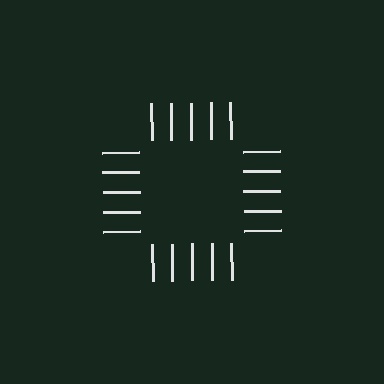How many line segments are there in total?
20 — 5 along each of the 4 edges.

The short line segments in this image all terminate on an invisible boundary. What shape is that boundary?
An illusory square — the line segments terminate on its edges but no continuous stroke is drawn.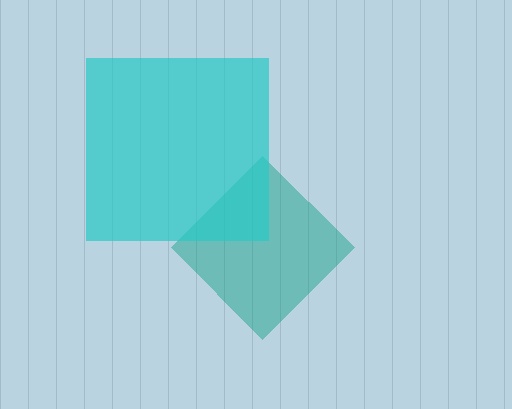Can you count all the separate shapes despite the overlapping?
Yes, there are 2 separate shapes.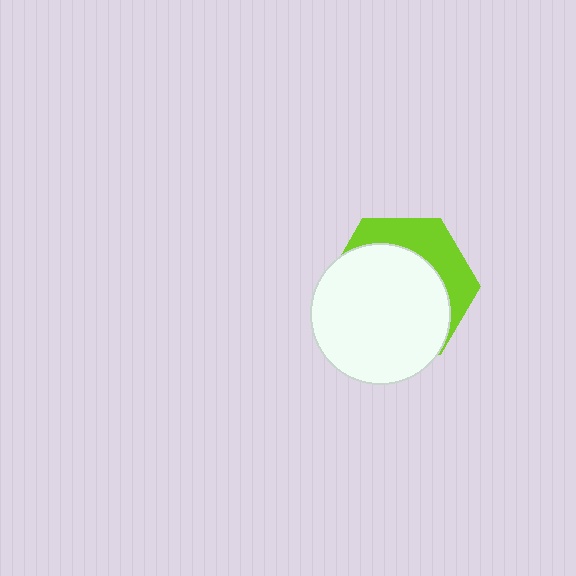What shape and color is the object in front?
The object in front is a white circle.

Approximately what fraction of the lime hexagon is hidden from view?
Roughly 68% of the lime hexagon is hidden behind the white circle.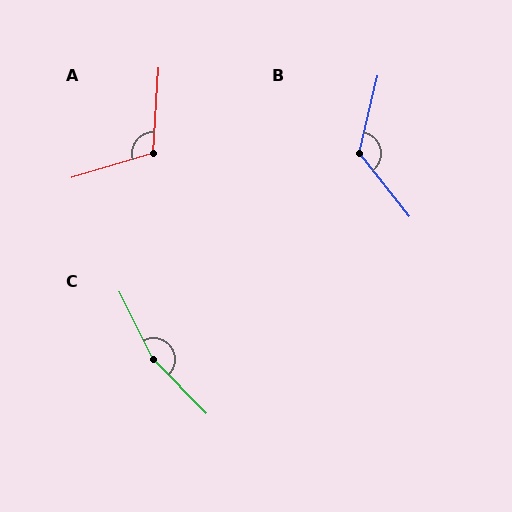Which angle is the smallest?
A, at approximately 110 degrees.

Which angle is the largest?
C, at approximately 162 degrees.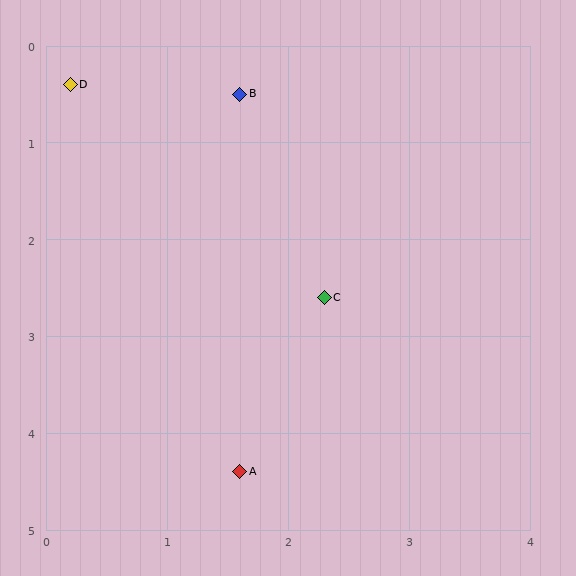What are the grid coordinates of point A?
Point A is at approximately (1.6, 4.4).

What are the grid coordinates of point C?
Point C is at approximately (2.3, 2.6).